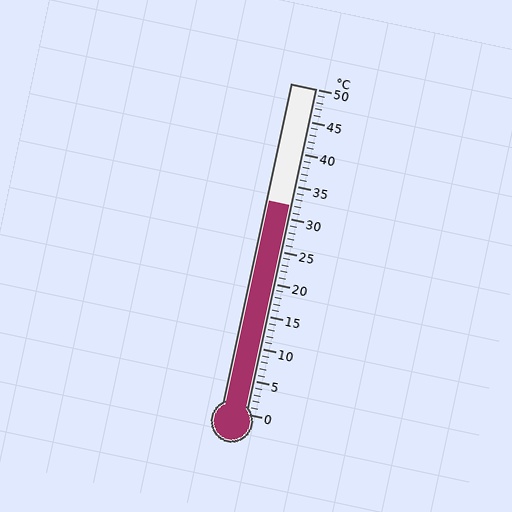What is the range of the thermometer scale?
The thermometer scale ranges from 0°C to 50°C.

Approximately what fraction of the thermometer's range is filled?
The thermometer is filled to approximately 65% of its range.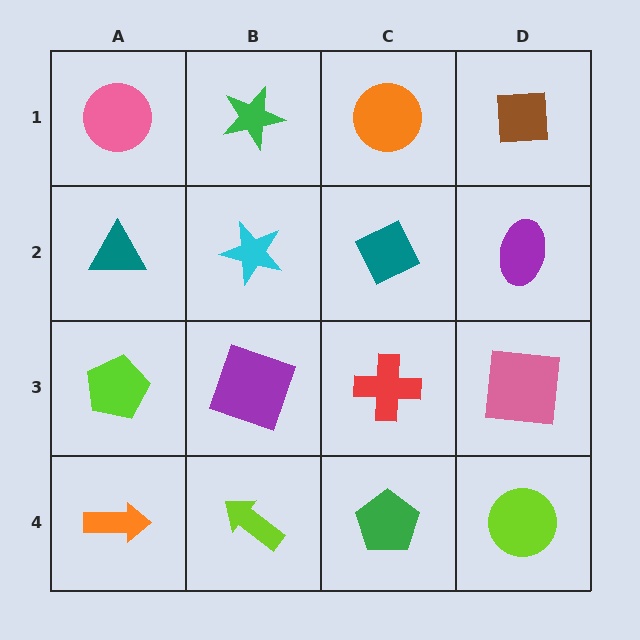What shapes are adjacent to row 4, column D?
A pink square (row 3, column D), a green pentagon (row 4, column C).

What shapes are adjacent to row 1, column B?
A cyan star (row 2, column B), a pink circle (row 1, column A), an orange circle (row 1, column C).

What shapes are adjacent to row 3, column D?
A purple ellipse (row 2, column D), a lime circle (row 4, column D), a red cross (row 3, column C).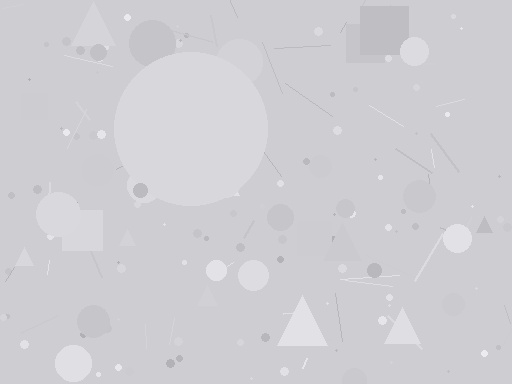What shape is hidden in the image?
A circle is hidden in the image.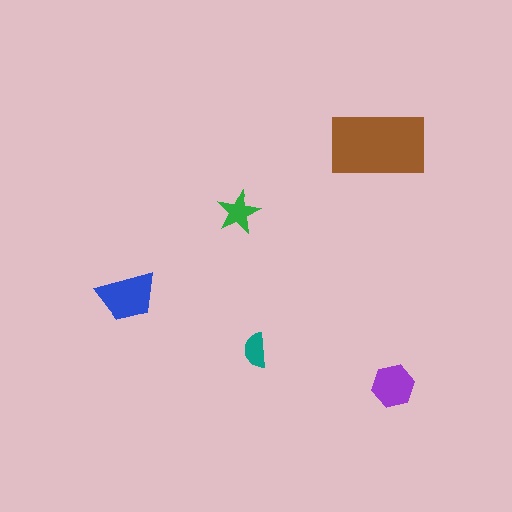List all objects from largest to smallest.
The brown rectangle, the blue trapezoid, the purple hexagon, the green star, the teal semicircle.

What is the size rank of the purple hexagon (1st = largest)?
3rd.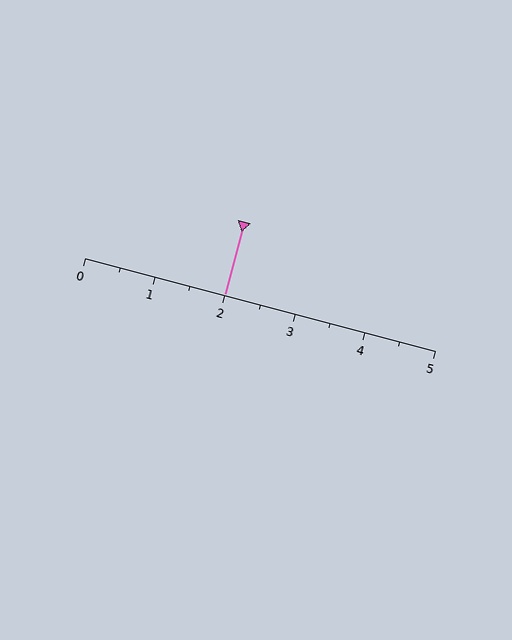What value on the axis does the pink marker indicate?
The marker indicates approximately 2.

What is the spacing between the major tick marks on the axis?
The major ticks are spaced 1 apart.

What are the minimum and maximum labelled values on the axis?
The axis runs from 0 to 5.